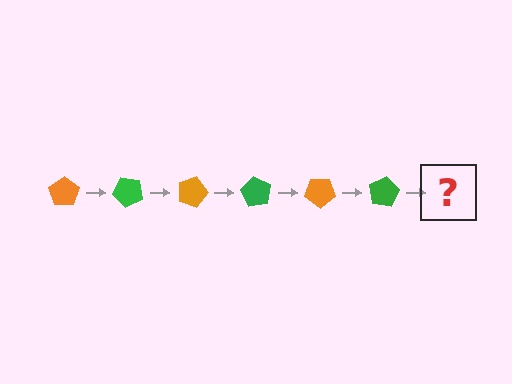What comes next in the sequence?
The next element should be an orange pentagon, rotated 270 degrees from the start.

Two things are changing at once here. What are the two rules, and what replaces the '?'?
The two rules are that it rotates 45 degrees each step and the color cycles through orange and green. The '?' should be an orange pentagon, rotated 270 degrees from the start.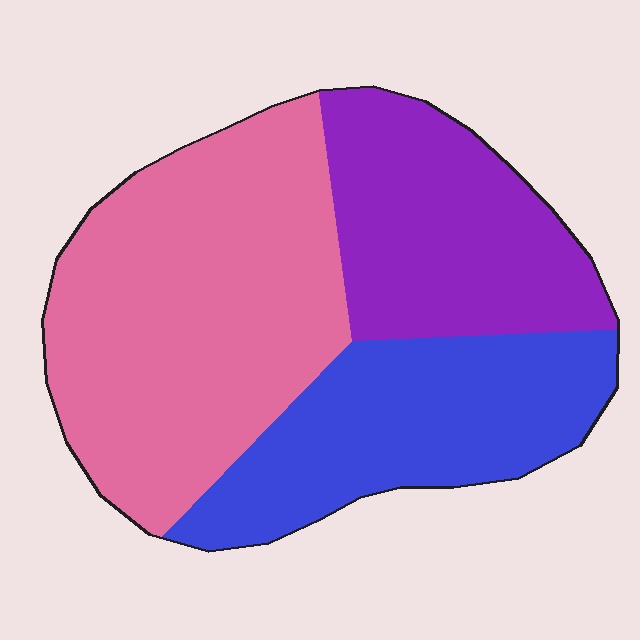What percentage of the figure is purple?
Purple covers roughly 25% of the figure.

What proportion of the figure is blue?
Blue covers around 30% of the figure.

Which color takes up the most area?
Pink, at roughly 45%.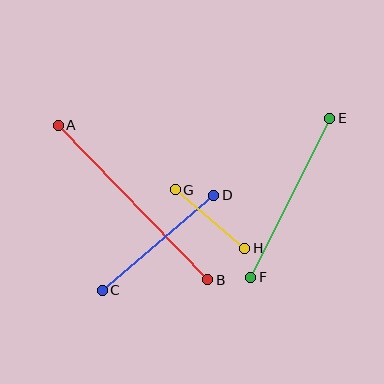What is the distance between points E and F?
The distance is approximately 177 pixels.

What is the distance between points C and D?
The distance is approximately 146 pixels.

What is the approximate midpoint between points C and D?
The midpoint is at approximately (158, 243) pixels.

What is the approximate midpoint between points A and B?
The midpoint is at approximately (133, 202) pixels.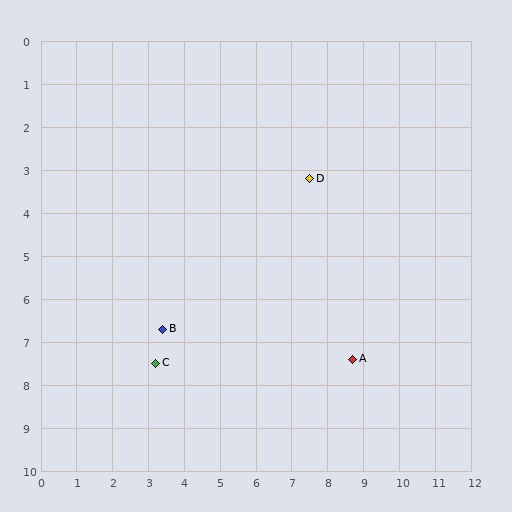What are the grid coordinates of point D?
Point D is at approximately (7.5, 3.2).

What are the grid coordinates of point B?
Point B is at approximately (3.4, 6.7).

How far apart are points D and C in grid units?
Points D and C are about 6.1 grid units apart.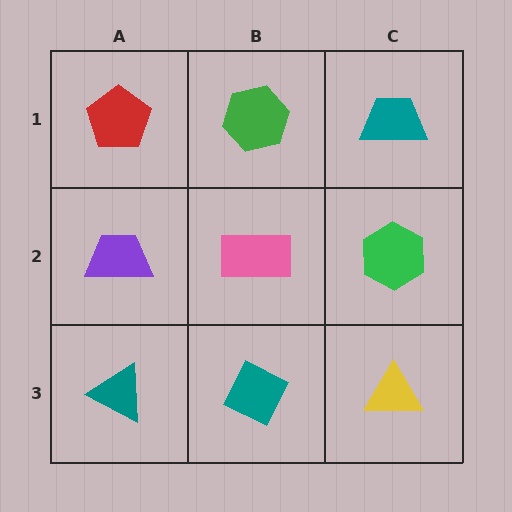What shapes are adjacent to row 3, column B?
A pink rectangle (row 2, column B), a teal triangle (row 3, column A), a yellow triangle (row 3, column C).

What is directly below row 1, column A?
A purple trapezoid.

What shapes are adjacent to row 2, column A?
A red pentagon (row 1, column A), a teal triangle (row 3, column A), a pink rectangle (row 2, column B).